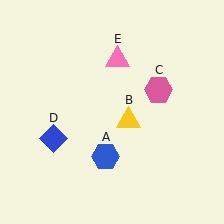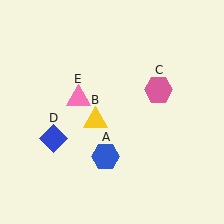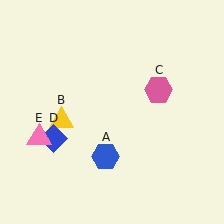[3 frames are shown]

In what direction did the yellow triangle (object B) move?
The yellow triangle (object B) moved left.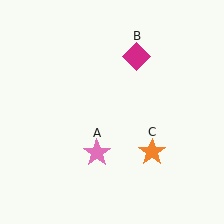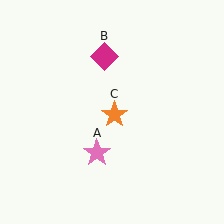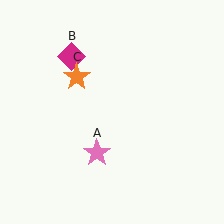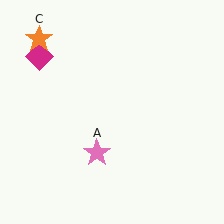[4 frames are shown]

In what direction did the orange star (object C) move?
The orange star (object C) moved up and to the left.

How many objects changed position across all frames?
2 objects changed position: magenta diamond (object B), orange star (object C).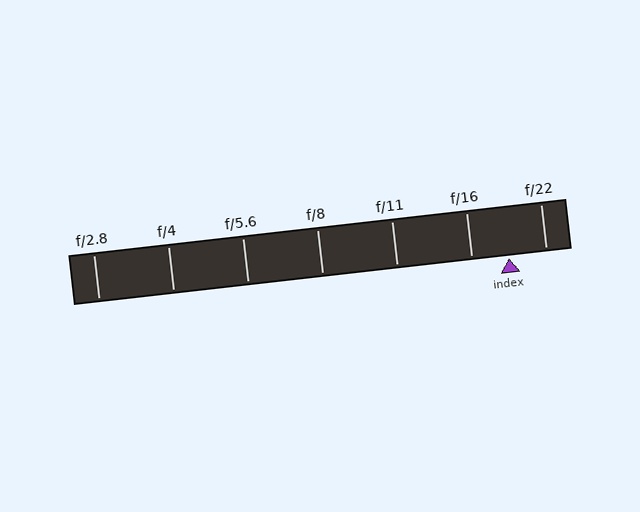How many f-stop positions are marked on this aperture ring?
There are 7 f-stop positions marked.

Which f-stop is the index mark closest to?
The index mark is closest to f/16.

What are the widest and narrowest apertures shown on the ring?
The widest aperture shown is f/2.8 and the narrowest is f/22.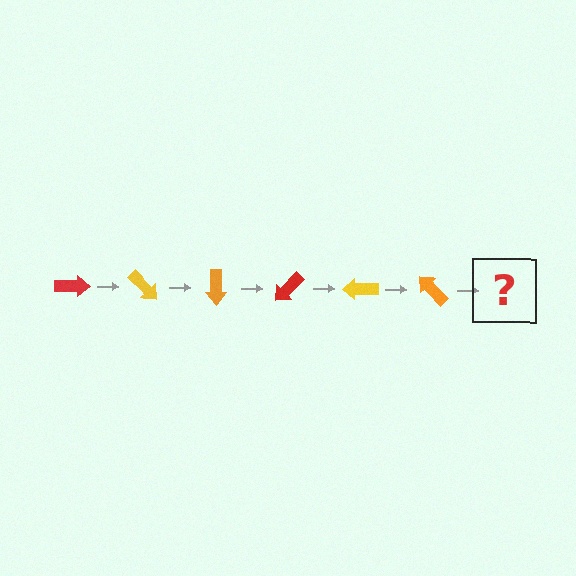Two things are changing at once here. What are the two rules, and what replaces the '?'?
The two rules are that it rotates 45 degrees each step and the color cycles through red, yellow, and orange. The '?' should be a red arrow, rotated 270 degrees from the start.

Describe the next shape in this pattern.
It should be a red arrow, rotated 270 degrees from the start.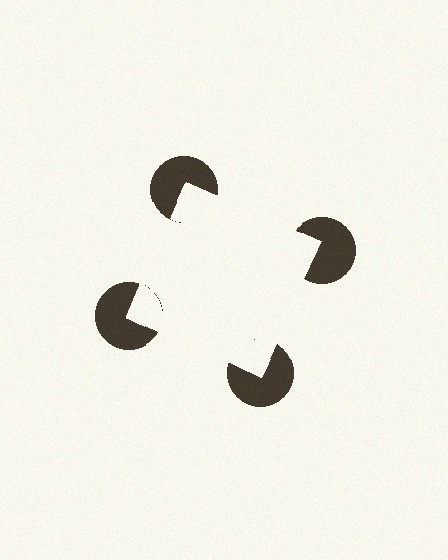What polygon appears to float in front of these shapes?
An illusory square — its edges are inferred from the aligned wedge cuts in the pac-man discs, not physically drawn.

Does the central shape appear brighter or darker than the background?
It typically appears slightly brighter than the background, even though no actual brightness change is drawn.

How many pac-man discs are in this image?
There are 4 — one at each vertex of the illusory square.